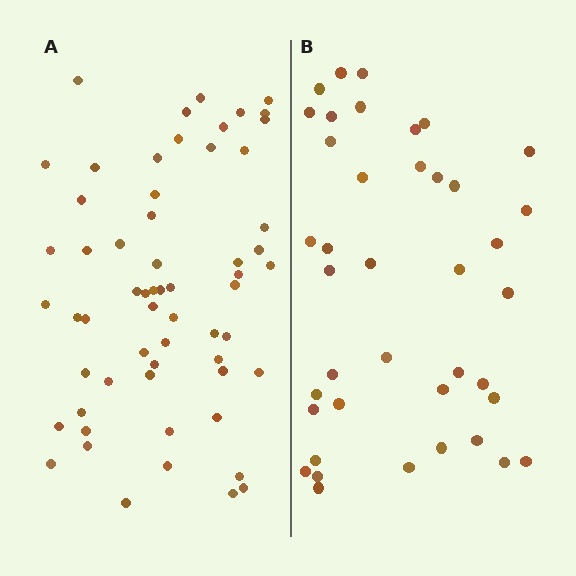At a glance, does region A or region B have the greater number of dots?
Region A (the left region) has more dots.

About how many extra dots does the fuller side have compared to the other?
Region A has approximately 20 more dots than region B.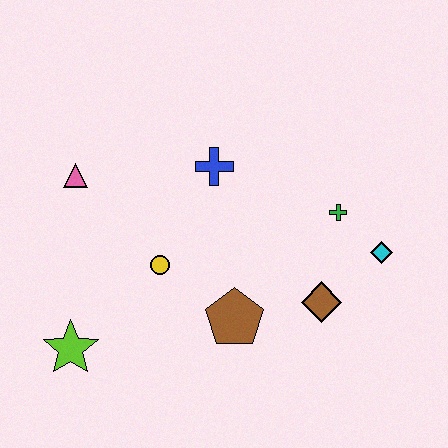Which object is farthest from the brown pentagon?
The pink triangle is farthest from the brown pentagon.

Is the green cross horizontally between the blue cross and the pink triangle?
No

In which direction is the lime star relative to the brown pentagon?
The lime star is to the left of the brown pentagon.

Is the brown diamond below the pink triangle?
Yes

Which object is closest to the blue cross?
The yellow circle is closest to the blue cross.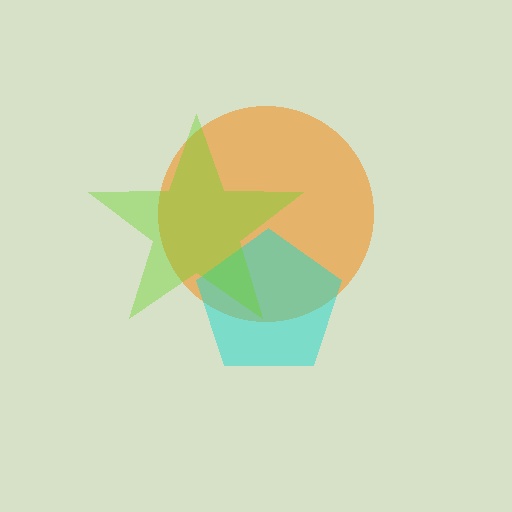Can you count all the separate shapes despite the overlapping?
Yes, there are 3 separate shapes.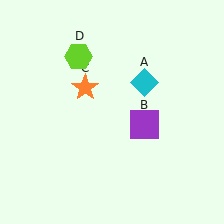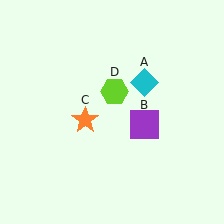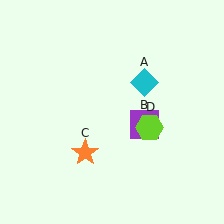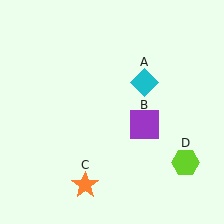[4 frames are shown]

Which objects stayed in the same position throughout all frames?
Cyan diamond (object A) and purple square (object B) remained stationary.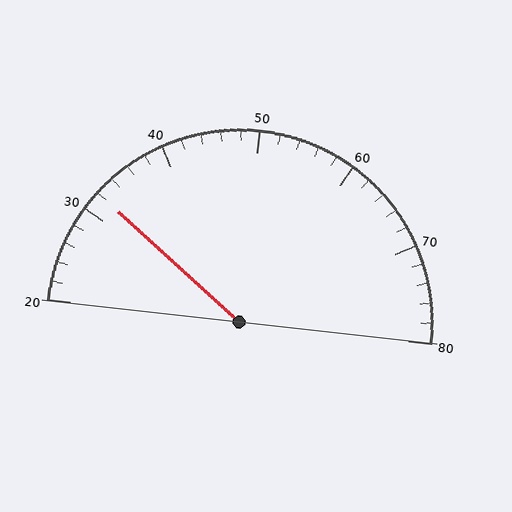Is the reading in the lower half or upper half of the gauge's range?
The reading is in the lower half of the range (20 to 80).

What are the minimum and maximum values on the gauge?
The gauge ranges from 20 to 80.